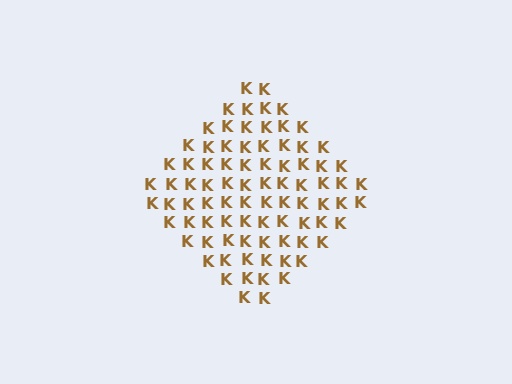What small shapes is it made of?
It is made of small letter K's.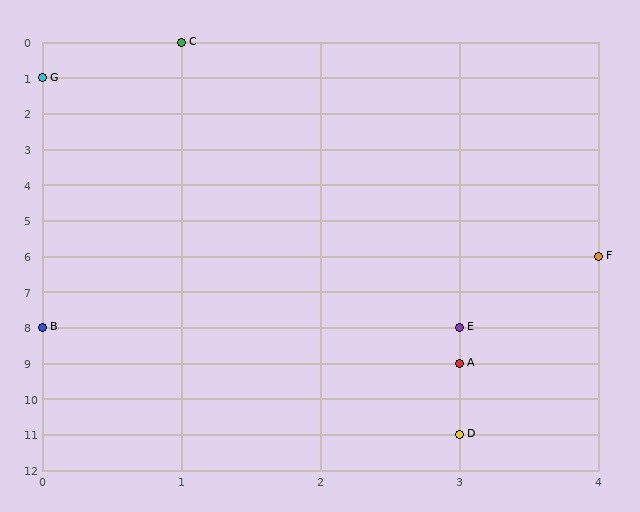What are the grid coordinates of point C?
Point C is at grid coordinates (1, 0).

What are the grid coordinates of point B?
Point B is at grid coordinates (0, 8).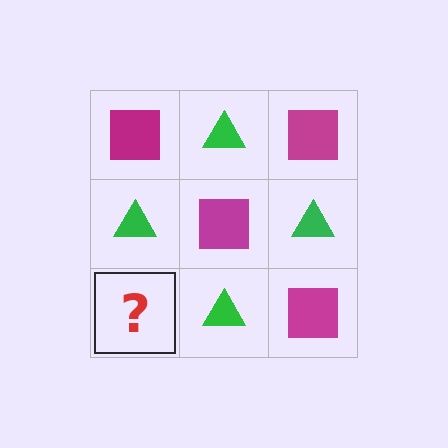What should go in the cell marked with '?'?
The missing cell should contain a magenta square.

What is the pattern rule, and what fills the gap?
The rule is that it alternates magenta square and green triangle in a checkerboard pattern. The gap should be filled with a magenta square.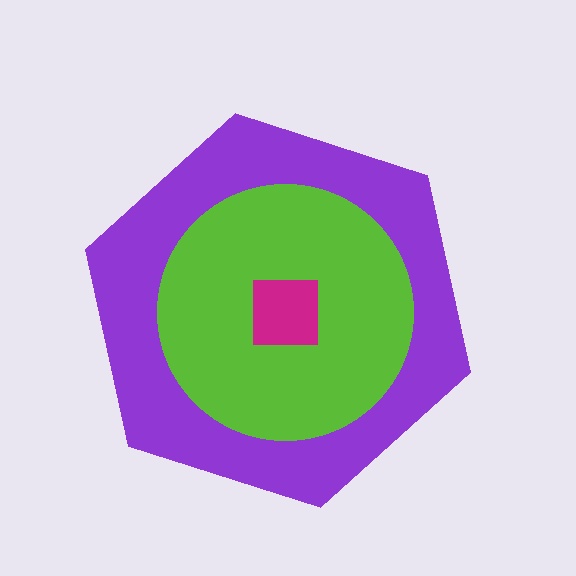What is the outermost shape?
The purple hexagon.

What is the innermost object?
The magenta square.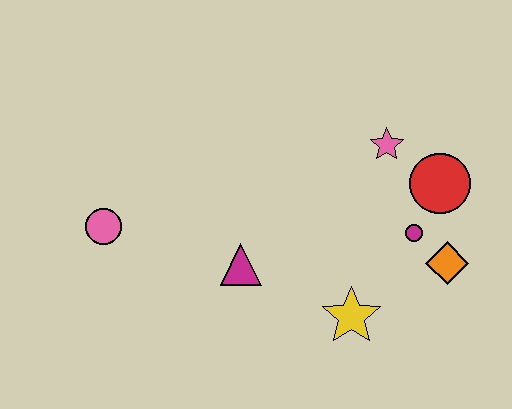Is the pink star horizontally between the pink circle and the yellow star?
No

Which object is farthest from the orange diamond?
The pink circle is farthest from the orange diamond.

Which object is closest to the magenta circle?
The orange diamond is closest to the magenta circle.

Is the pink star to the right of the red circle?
No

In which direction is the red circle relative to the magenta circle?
The red circle is above the magenta circle.